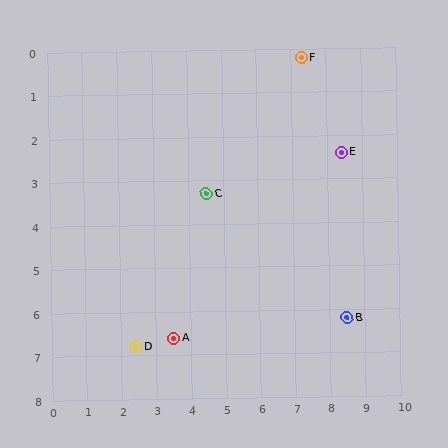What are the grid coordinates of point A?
Point A is at approximately (3.5, 6.6).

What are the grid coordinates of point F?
Point F is at approximately (7.3, 0.2).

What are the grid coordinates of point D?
Point D is at approximately (2.4, 6.8).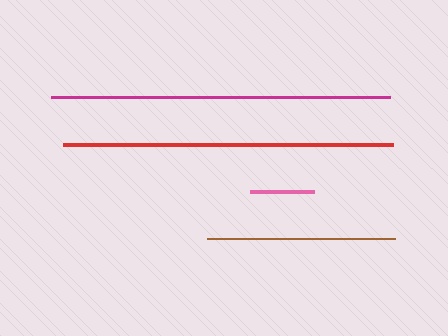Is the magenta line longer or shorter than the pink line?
The magenta line is longer than the pink line.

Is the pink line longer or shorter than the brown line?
The brown line is longer than the pink line.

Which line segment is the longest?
The magenta line is the longest at approximately 339 pixels.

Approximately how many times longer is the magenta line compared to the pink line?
The magenta line is approximately 5.3 times the length of the pink line.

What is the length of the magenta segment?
The magenta segment is approximately 339 pixels long.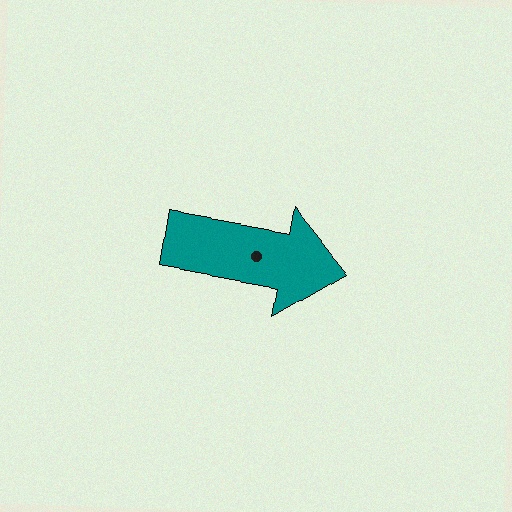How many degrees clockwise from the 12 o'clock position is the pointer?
Approximately 100 degrees.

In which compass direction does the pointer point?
East.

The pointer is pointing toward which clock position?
Roughly 3 o'clock.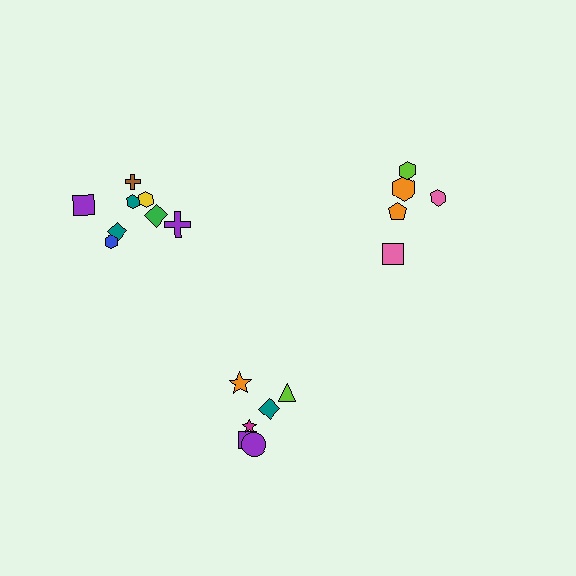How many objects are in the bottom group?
There are 6 objects.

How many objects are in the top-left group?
There are 8 objects.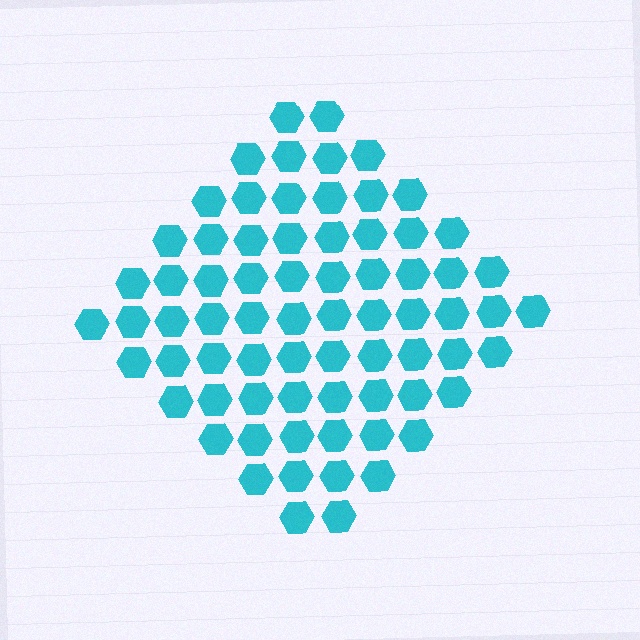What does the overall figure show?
The overall figure shows a diamond.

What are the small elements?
The small elements are hexagons.